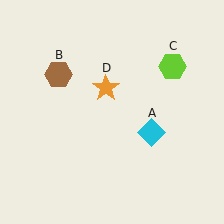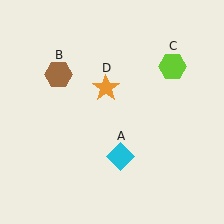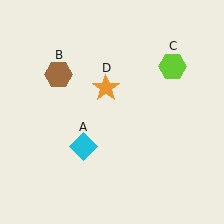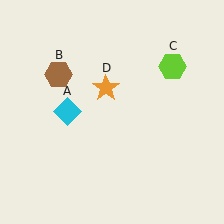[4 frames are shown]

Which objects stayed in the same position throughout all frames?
Brown hexagon (object B) and lime hexagon (object C) and orange star (object D) remained stationary.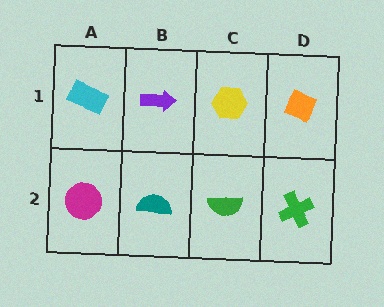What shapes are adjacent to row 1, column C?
A green semicircle (row 2, column C), a purple arrow (row 1, column B), an orange diamond (row 1, column D).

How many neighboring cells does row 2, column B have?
3.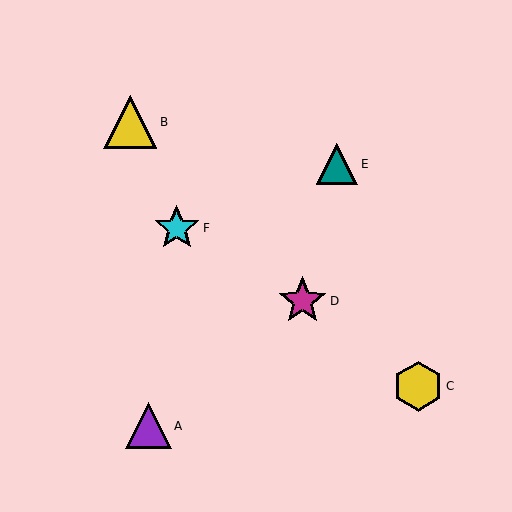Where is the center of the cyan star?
The center of the cyan star is at (177, 228).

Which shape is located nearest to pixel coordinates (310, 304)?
The magenta star (labeled D) at (302, 301) is nearest to that location.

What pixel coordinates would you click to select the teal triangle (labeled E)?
Click at (337, 164) to select the teal triangle E.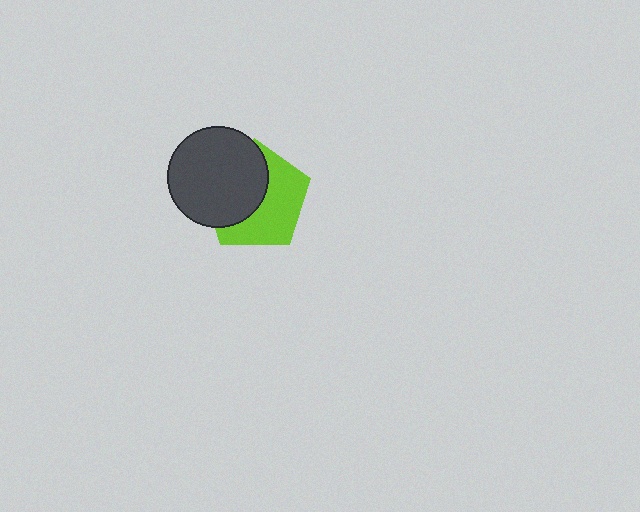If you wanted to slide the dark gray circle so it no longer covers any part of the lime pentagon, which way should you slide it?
Slide it left — that is the most direct way to separate the two shapes.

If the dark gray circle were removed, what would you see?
You would see the complete lime pentagon.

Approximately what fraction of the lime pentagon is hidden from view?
Roughly 48% of the lime pentagon is hidden behind the dark gray circle.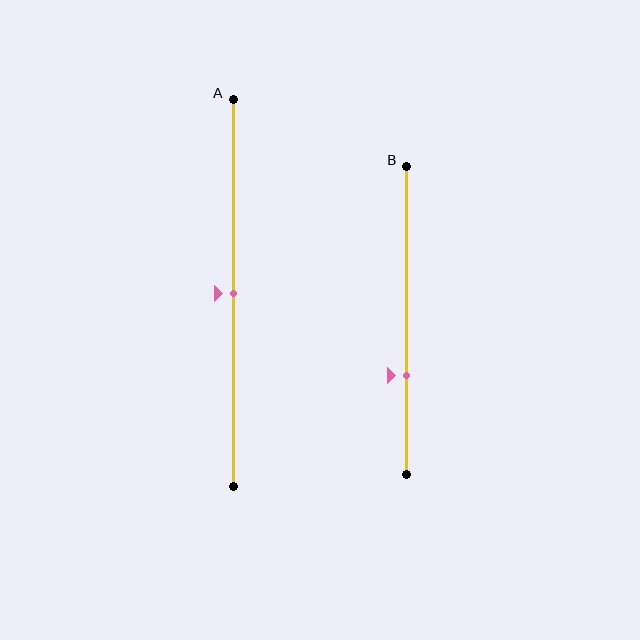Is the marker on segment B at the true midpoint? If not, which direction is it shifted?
No, the marker on segment B is shifted downward by about 18% of the segment length.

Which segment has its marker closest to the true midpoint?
Segment A has its marker closest to the true midpoint.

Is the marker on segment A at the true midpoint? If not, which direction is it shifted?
Yes, the marker on segment A is at the true midpoint.